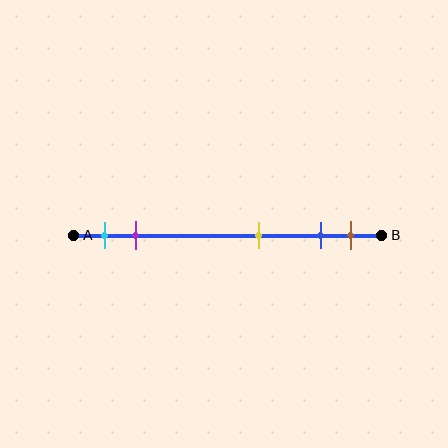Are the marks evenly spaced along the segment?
No, the marks are not evenly spaced.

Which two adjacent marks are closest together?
The blue and brown marks are the closest adjacent pair.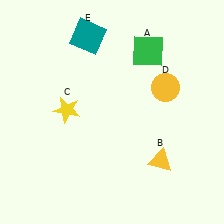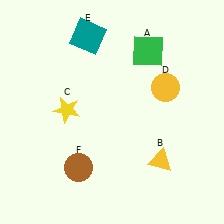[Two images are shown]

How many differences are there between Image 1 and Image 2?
There is 1 difference between the two images.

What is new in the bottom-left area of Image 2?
A brown circle (F) was added in the bottom-left area of Image 2.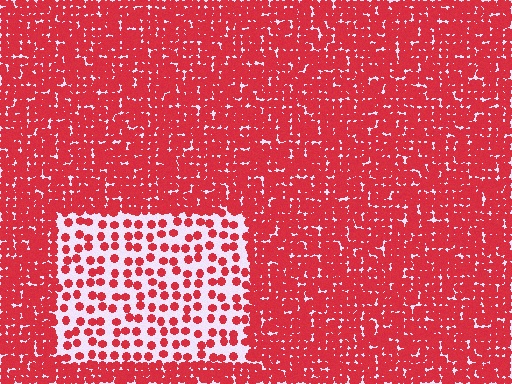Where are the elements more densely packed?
The elements are more densely packed outside the rectangle boundary.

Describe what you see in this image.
The image contains small red elements arranged at two different densities. A rectangle-shaped region is visible where the elements are less densely packed than the surrounding area.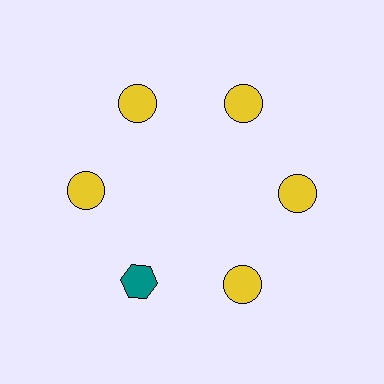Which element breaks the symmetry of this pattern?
The teal hexagon at roughly the 7 o'clock position breaks the symmetry. All other shapes are yellow circles.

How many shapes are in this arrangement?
There are 6 shapes arranged in a ring pattern.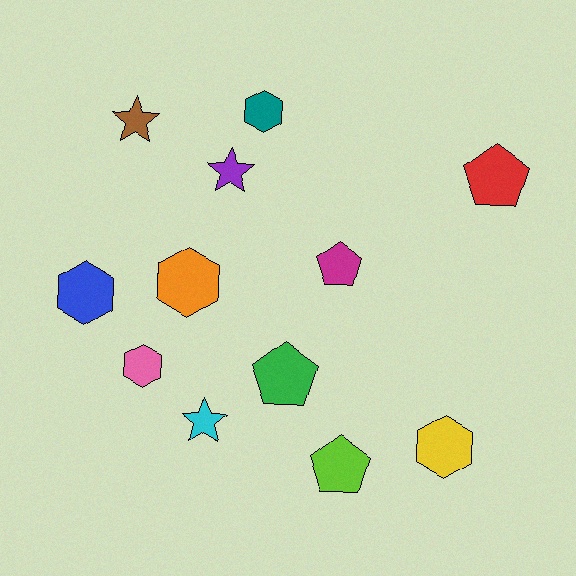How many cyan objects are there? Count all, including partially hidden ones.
There is 1 cyan object.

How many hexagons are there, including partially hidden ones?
There are 5 hexagons.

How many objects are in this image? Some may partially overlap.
There are 12 objects.